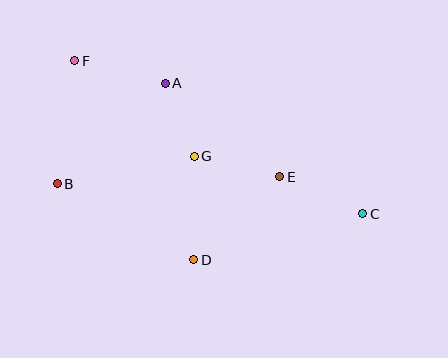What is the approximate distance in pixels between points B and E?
The distance between B and E is approximately 223 pixels.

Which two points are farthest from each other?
Points C and F are farthest from each other.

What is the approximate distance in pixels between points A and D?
The distance between A and D is approximately 179 pixels.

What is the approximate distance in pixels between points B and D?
The distance between B and D is approximately 156 pixels.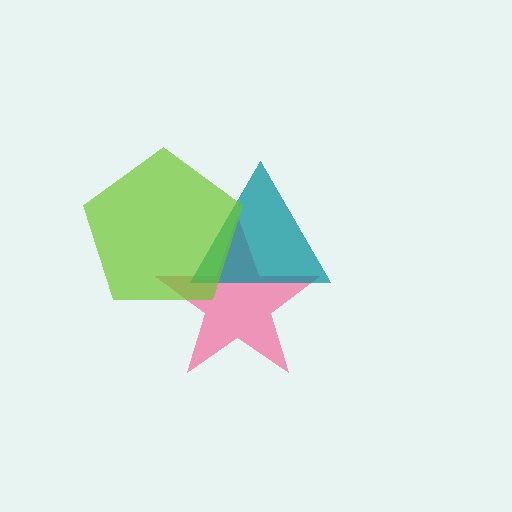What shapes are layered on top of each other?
The layered shapes are: a pink star, a teal triangle, a lime pentagon.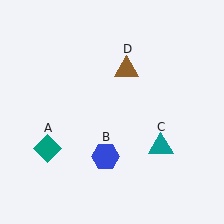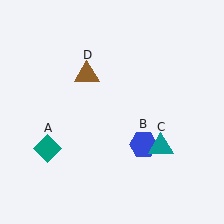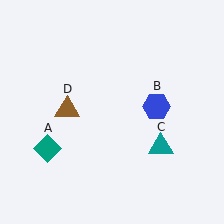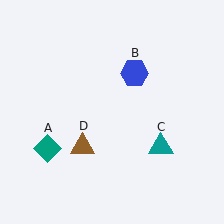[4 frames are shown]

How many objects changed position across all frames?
2 objects changed position: blue hexagon (object B), brown triangle (object D).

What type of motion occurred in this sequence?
The blue hexagon (object B), brown triangle (object D) rotated counterclockwise around the center of the scene.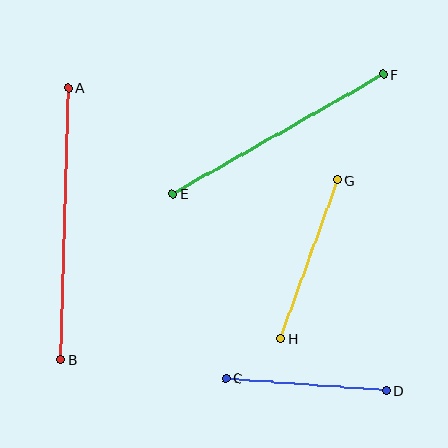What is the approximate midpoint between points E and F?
The midpoint is at approximately (278, 134) pixels.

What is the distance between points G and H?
The distance is approximately 169 pixels.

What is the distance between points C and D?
The distance is approximately 161 pixels.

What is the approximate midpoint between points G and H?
The midpoint is at approximately (309, 259) pixels.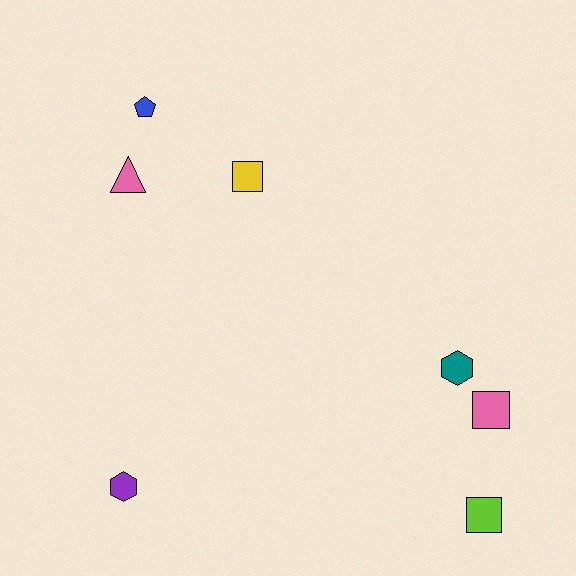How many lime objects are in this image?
There is 1 lime object.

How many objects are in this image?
There are 7 objects.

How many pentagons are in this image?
There is 1 pentagon.